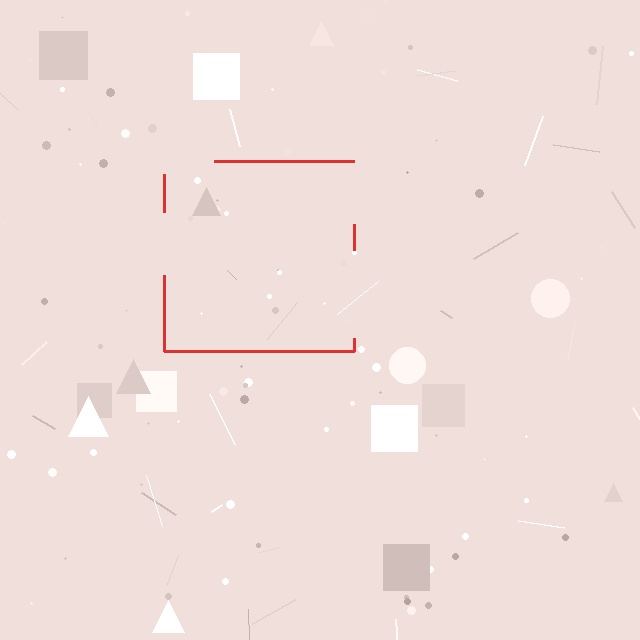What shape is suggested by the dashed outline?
The dashed outline suggests a square.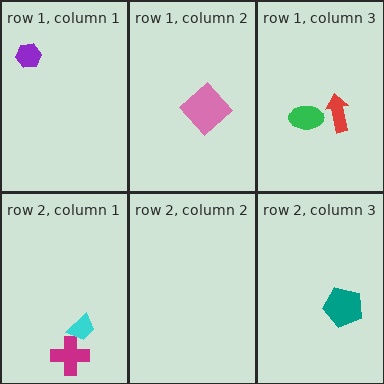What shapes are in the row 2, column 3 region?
The teal pentagon.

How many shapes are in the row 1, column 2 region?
1.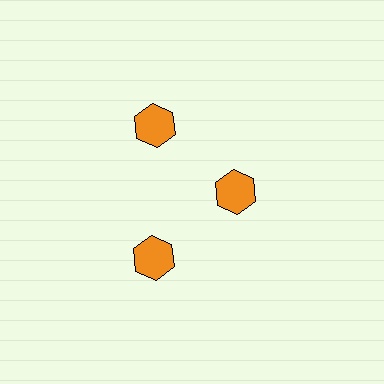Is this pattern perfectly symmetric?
No. The 3 orange hexagons are arranged in a ring, but one element near the 3 o'clock position is pulled inward toward the center, breaking the 3-fold rotational symmetry.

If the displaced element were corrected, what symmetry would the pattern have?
It would have 3-fold rotational symmetry — the pattern would map onto itself every 120 degrees.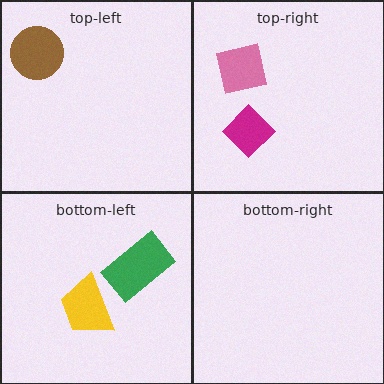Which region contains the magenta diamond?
The top-right region.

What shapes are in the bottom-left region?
The green rectangle, the yellow trapezoid.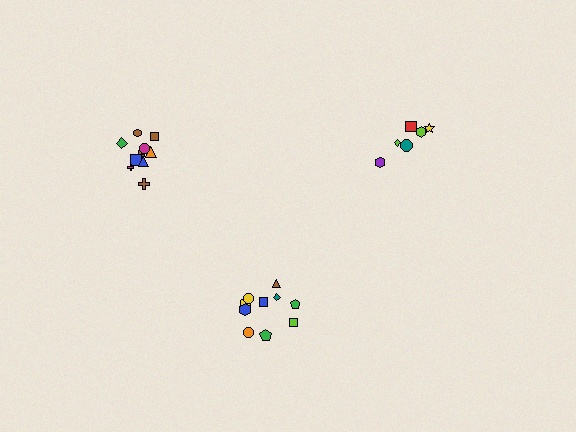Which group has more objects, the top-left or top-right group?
The top-left group.